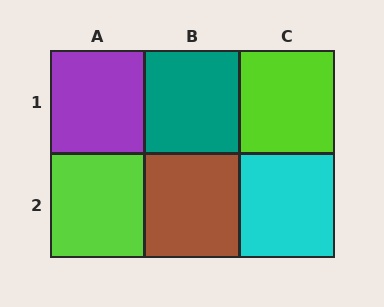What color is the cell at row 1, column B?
Teal.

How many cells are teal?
1 cell is teal.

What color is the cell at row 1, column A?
Purple.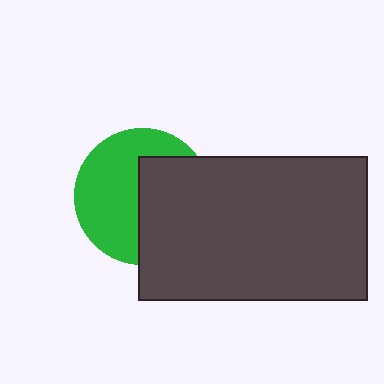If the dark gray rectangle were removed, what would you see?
You would see the complete green circle.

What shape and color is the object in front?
The object in front is a dark gray rectangle.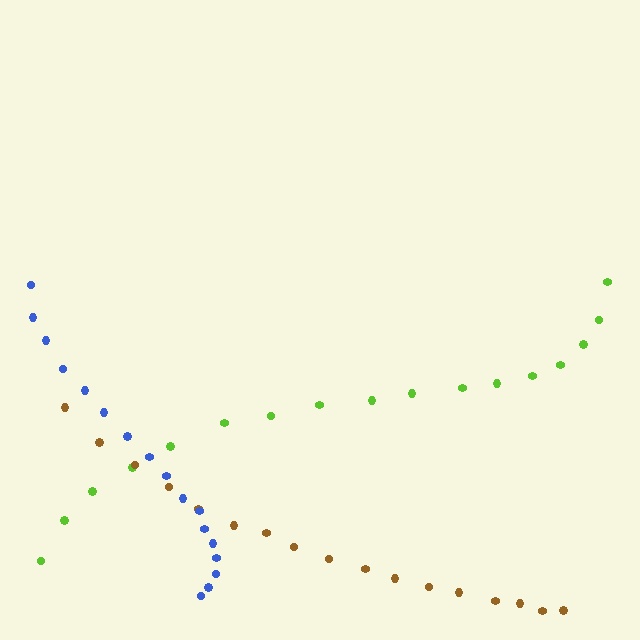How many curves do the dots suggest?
There are 3 distinct paths.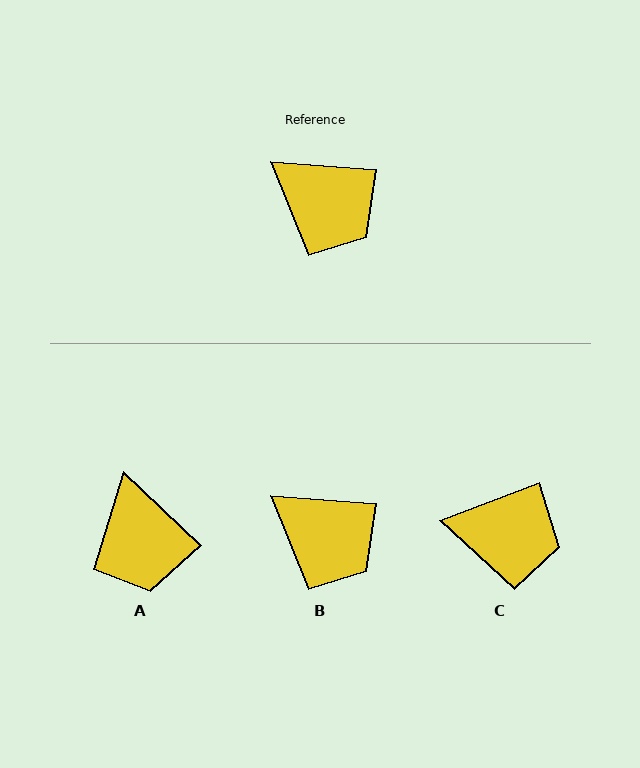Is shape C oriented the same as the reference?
No, it is off by about 26 degrees.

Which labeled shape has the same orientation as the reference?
B.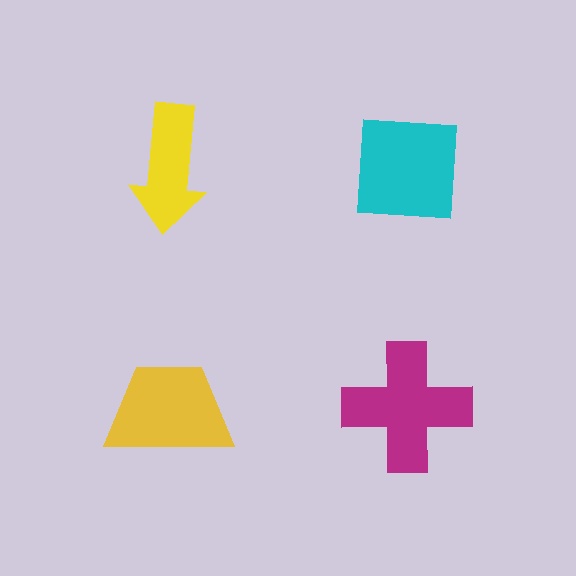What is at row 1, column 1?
A yellow arrow.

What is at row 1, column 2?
A cyan square.